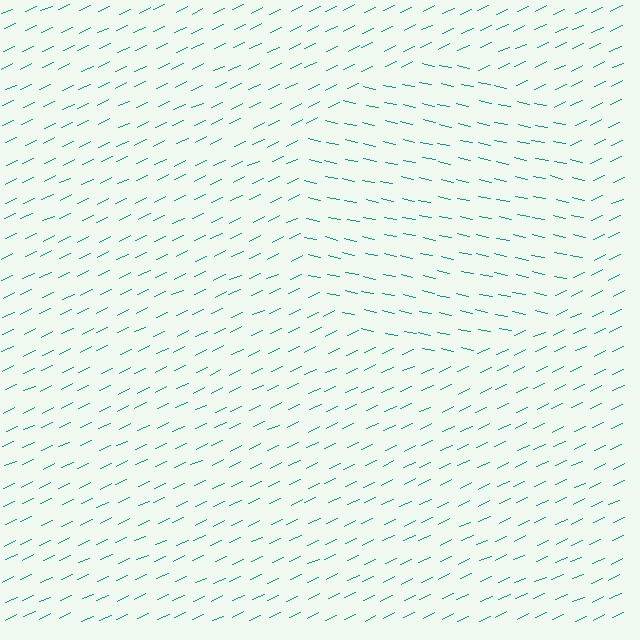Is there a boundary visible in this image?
Yes, there is a texture boundary formed by a change in line orientation.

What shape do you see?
I see a circle.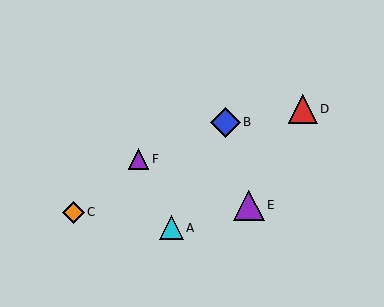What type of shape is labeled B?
Shape B is a blue diamond.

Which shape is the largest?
The purple triangle (labeled E) is the largest.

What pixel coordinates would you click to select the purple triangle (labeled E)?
Click at (249, 205) to select the purple triangle E.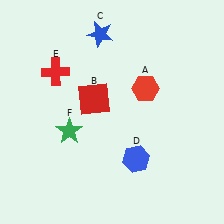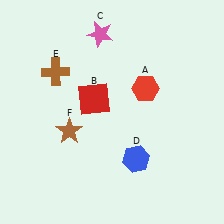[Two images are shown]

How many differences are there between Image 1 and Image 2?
There are 3 differences between the two images.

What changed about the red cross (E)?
In Image 1, E is red. In Image 2, it changed to brown.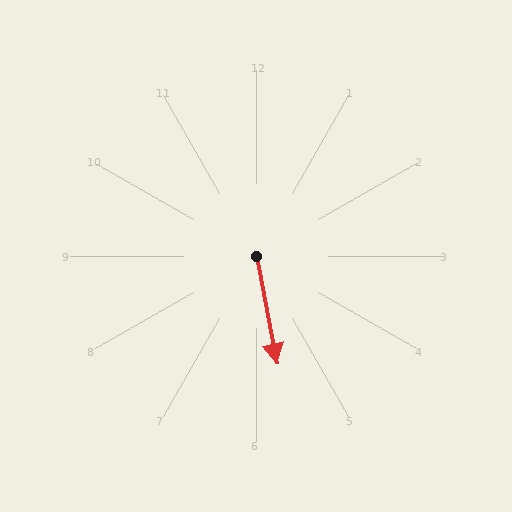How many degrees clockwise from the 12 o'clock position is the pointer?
Approximately 169 degrees.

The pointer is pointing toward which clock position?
Roughly 6 o'clock.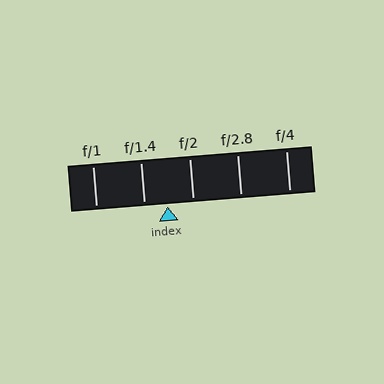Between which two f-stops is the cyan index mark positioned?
The index mark is between f/1.4 and f/2.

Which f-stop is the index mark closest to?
The index mark is closest to f/1.4.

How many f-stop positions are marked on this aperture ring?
There are 5 f-stop positions marked.